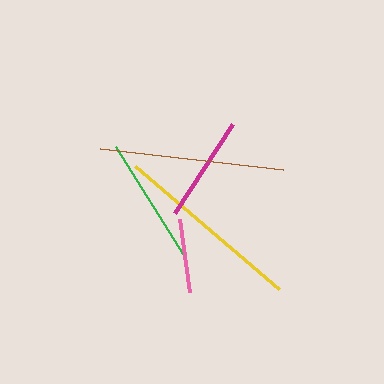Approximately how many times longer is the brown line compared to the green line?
The brown line is approximately 1.4 times the length of the green line.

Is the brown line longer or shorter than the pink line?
The brown line is longer than the pink line.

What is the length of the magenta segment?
The magenta segment is approximately 106 pixels long.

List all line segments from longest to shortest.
From longest to shortest: yellow, brown, green, magenta, pink.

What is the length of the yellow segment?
The yellow segment is approximately 190 pixels long.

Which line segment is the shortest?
The pink line is the shortest at approximately 74 pixels.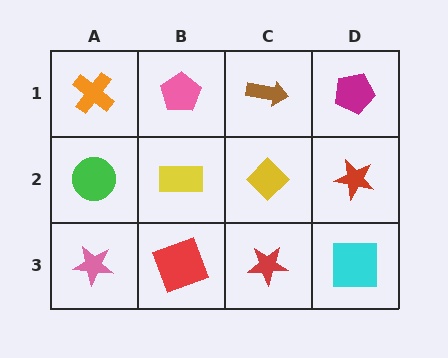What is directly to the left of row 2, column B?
A green circle.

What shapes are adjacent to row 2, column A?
An orange cross (row 1, column A), a pink star (row 3, column A), a yellow rectangle (row 2, column B).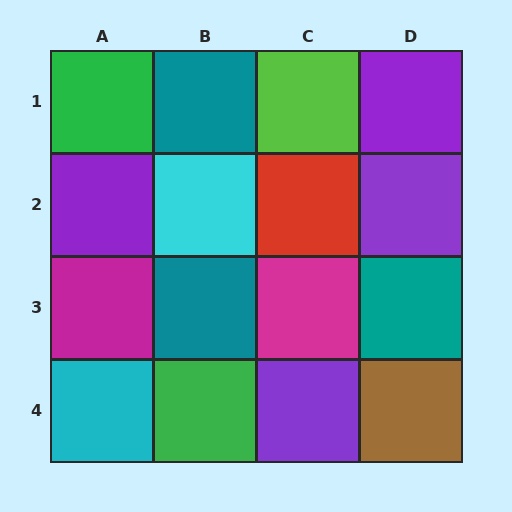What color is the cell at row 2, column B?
Cyan.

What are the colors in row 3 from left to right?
Magenta, teal, magenta, teal.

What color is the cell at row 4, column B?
Green.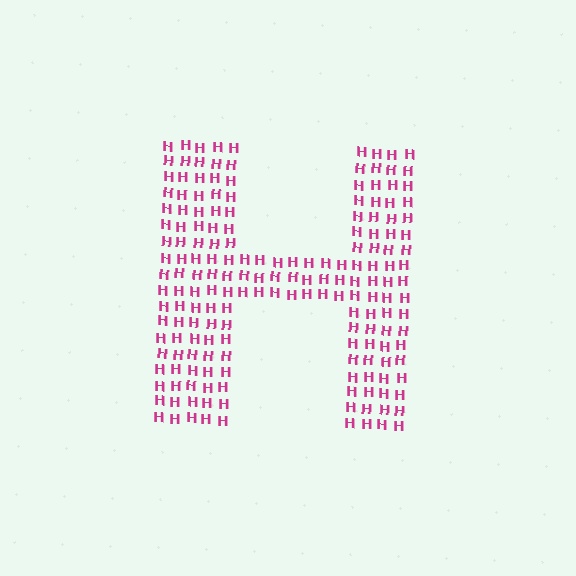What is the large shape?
The large shape is the letter H.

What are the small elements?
The small elements are letter H's.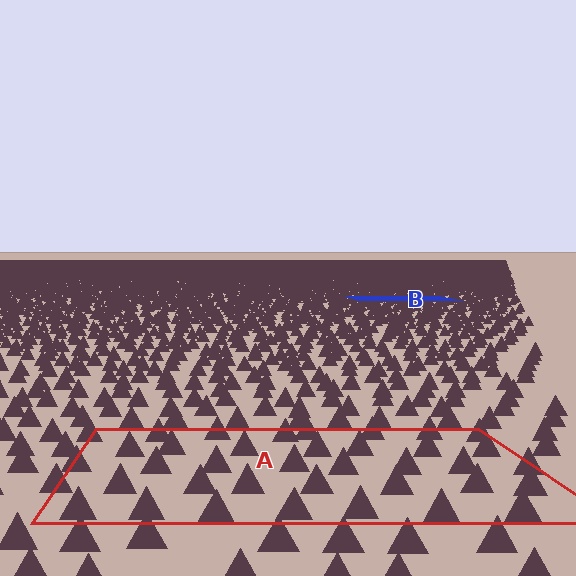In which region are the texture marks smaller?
The texture marks are smaller in region B, because it is farther away.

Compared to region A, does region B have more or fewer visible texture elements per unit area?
Region B has more texture elements per unit area — they are packed more densely because it is farther away.